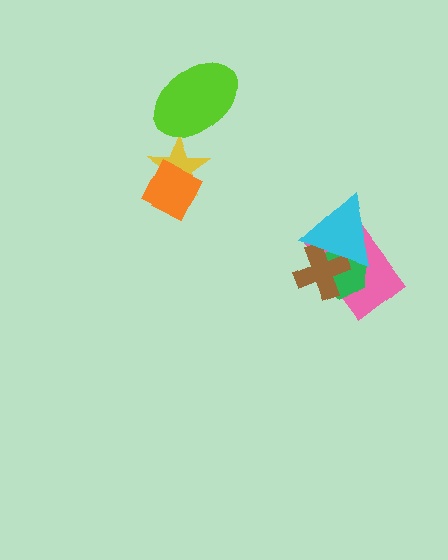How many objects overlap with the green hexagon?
3 objects overlap with the green hexagon.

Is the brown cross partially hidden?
Yes, it is partially covered by another shape.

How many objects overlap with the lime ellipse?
1 object overlaps with the lime ellipse.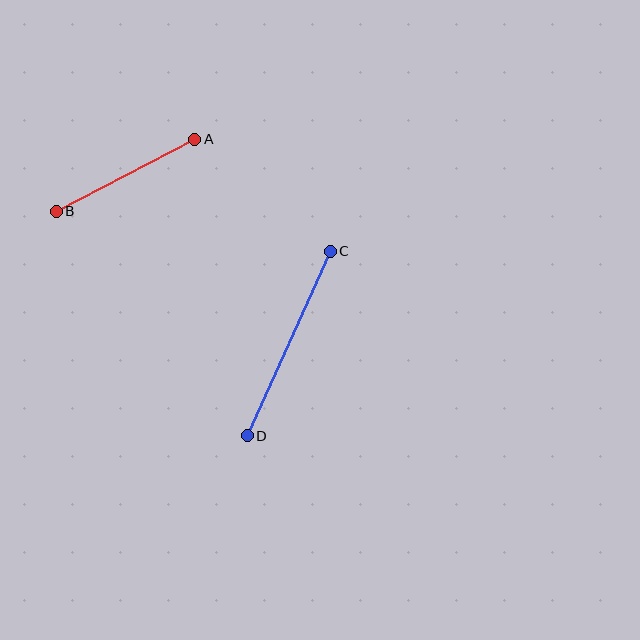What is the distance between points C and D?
The distance is approximately 202 pixels.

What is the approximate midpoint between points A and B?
The midpoint is at approximately (126, 175) pixels.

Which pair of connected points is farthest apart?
Points C and D are farthest apart.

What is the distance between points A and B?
The distance is approximately 156 pixels.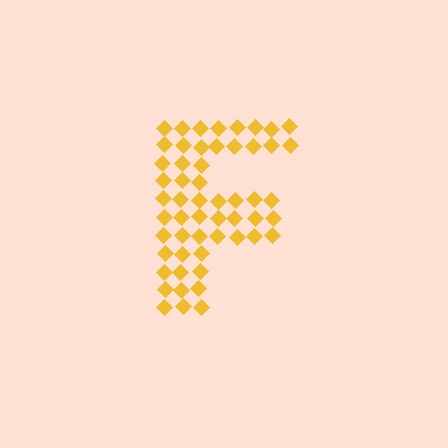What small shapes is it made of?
It is made of small diamonds.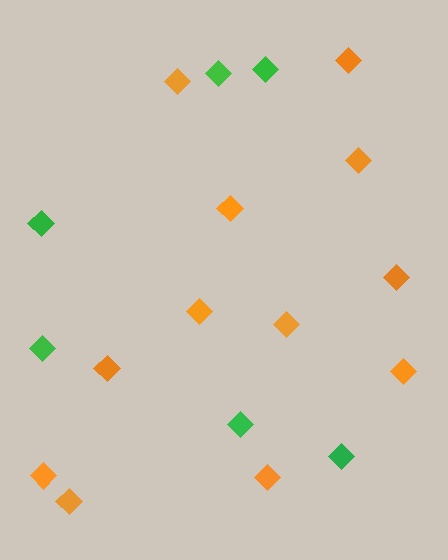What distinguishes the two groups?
There are 2 groups: one group of green diamonds (6) and one group of orange diamonds (12).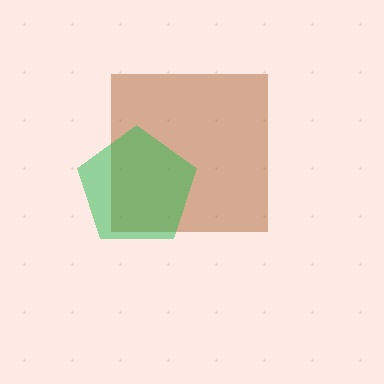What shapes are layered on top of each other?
The layered shapes are: a brown square, a green pentagon.